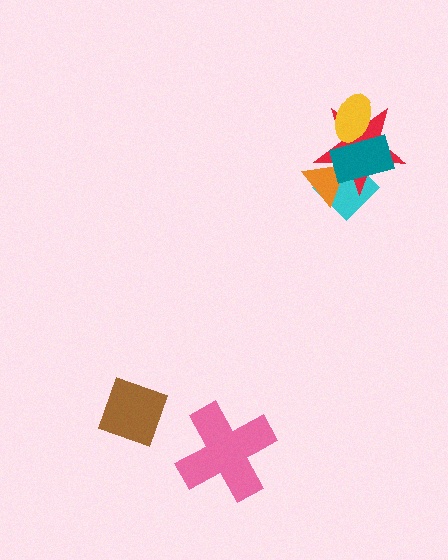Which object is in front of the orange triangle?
The teal rectangle is in front of the orange triangle.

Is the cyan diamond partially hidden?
Yes, it is partially covered by another shape.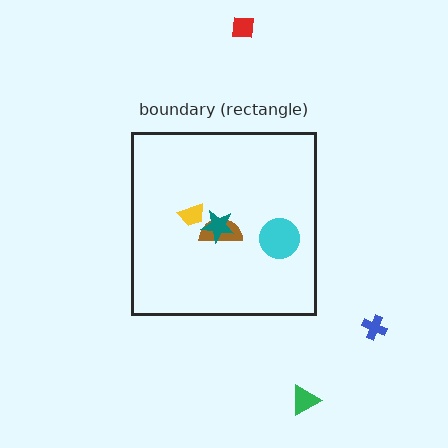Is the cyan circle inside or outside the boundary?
Inside.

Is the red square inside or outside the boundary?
Outside.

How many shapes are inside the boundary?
4 inside, 3 outside.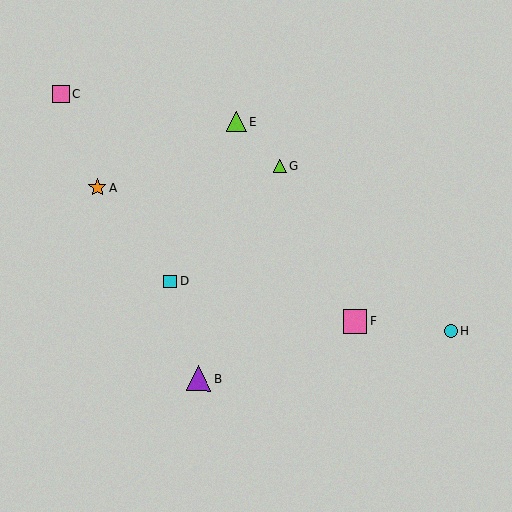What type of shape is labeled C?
Shape C is a pink square.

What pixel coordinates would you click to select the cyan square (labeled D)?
Click at (170, 281) to select the cyan square D.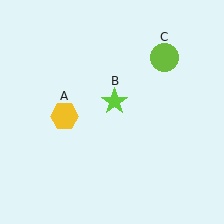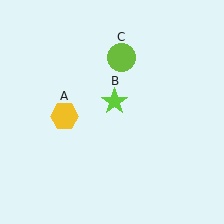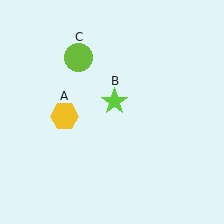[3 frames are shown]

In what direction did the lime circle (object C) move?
The lime circle (object C) moved left.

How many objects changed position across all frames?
1 object changed position: lime circle (object C).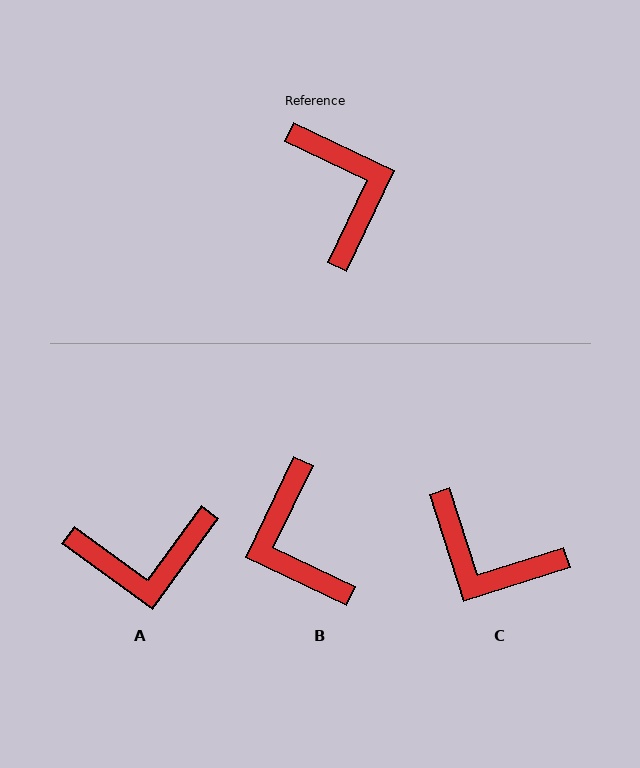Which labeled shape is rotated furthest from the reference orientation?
B, about 180 degrees away.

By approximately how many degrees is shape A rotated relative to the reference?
Approximately 101 degrees clockwise.